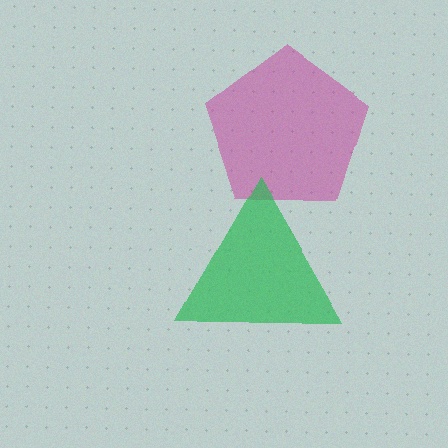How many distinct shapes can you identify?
There are 2 distinct shapes: a magenta pentagon, a green triangle.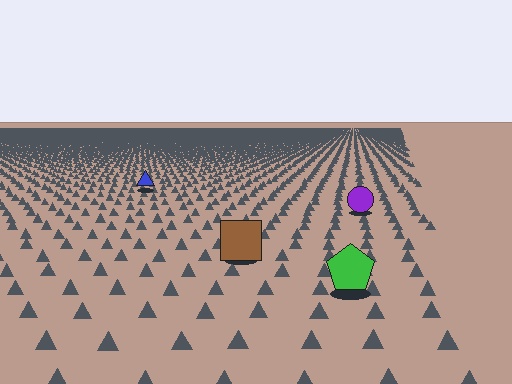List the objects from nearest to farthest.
From nearest to farthest: the green pentagon, the brown square, the purple circle, the blue triangle.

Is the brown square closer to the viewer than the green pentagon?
No. The green pentagon is closer — you can tell from the texture gradient: the ground texture is coarser near it.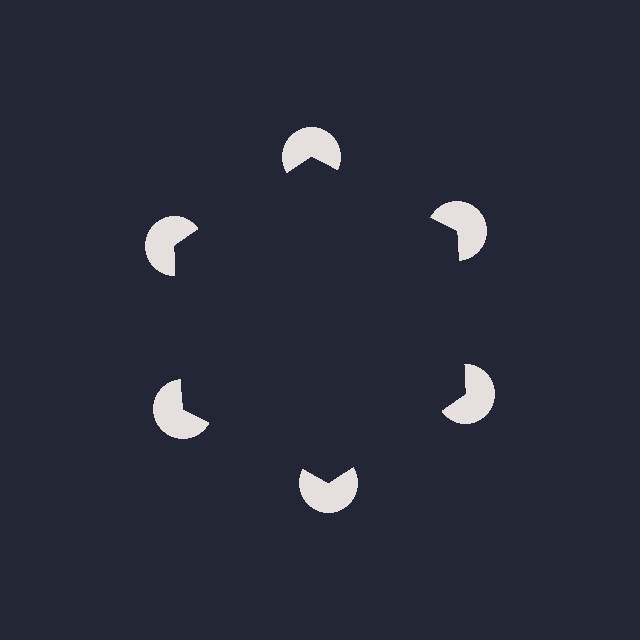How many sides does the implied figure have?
6 sides.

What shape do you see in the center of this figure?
An illusory hexagon — its edges are inferred from the aligned wedge cuts in the pac-man discs, not physically drawn.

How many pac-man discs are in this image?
There are 6 — one at each vertex of the illusory hexagon.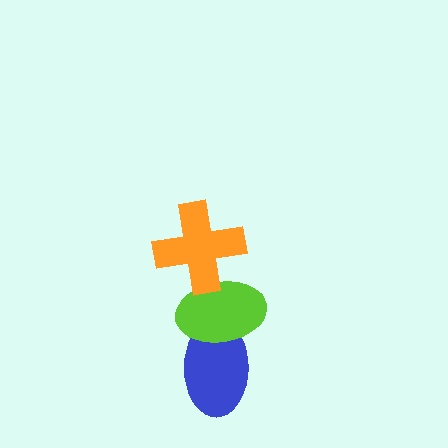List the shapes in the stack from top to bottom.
From top to bottom: the orange cross, the lime ellipse, the blue ellipse.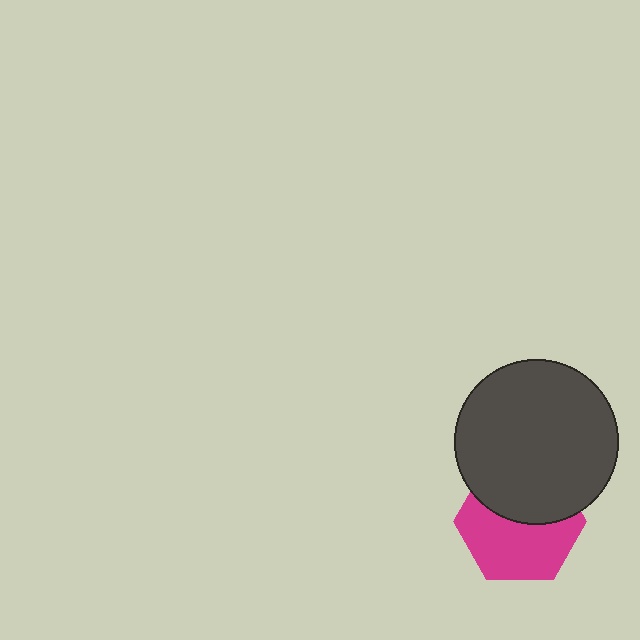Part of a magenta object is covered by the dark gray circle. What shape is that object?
It is a hexagon.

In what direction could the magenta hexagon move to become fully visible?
The magenta hexagon could move down. That would shift it out from behind the dark gray circle entirely.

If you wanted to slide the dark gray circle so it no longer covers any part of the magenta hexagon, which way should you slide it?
Slide it up — that is the most direct way to separate the two shapes.